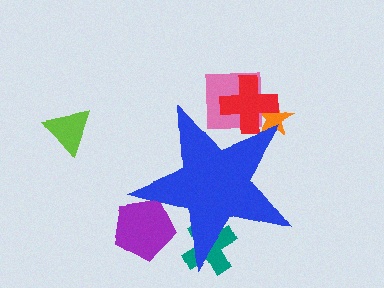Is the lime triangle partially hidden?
No, the lime triangle is fully visible.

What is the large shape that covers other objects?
A blue star.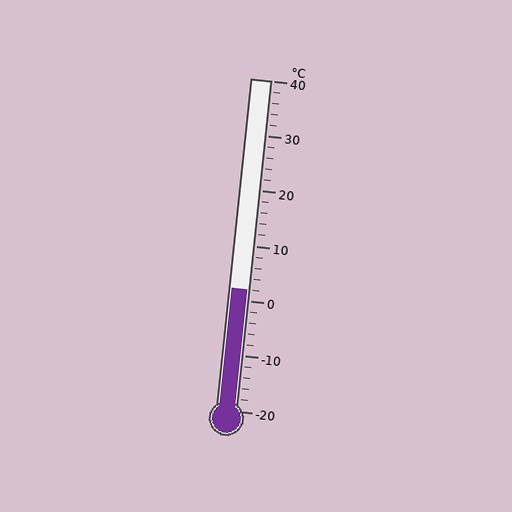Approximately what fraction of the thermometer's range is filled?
The thermometer is filled to approximately 35% of its range.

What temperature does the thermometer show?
The thermometer shows approximately 2°C.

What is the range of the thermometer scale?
The thermometer scale ranges from -20°C to 40°C.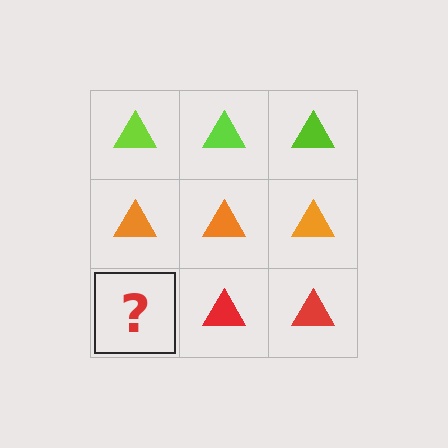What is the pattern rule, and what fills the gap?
The rule is that each row has a consistent color. The gap should be filled with a red triangle.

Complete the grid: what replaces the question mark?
The question mark should be replaced with a red triangle.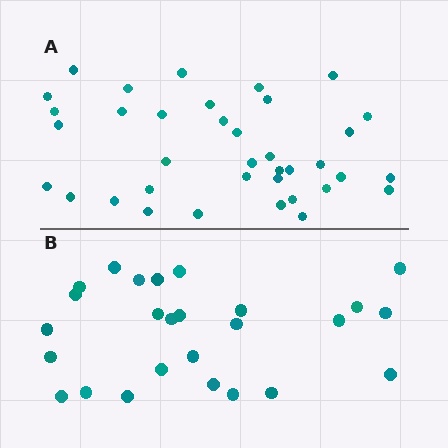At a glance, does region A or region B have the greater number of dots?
Region A (the top region) has more dots.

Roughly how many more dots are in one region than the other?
Region A has roughly 12 or so more dots than region B.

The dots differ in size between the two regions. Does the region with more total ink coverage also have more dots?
No. Region B has more total ink coverage because its dots are larger, but region A actually contains more individual dots. Total area can be misleading — the number of items is what matters here.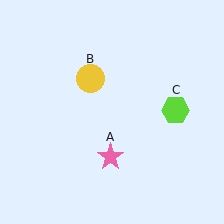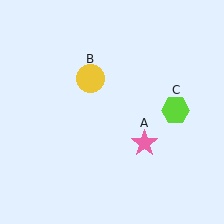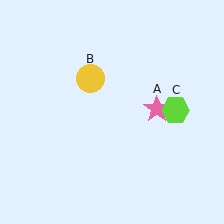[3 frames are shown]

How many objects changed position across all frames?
1 object changed position: pink star (object A).